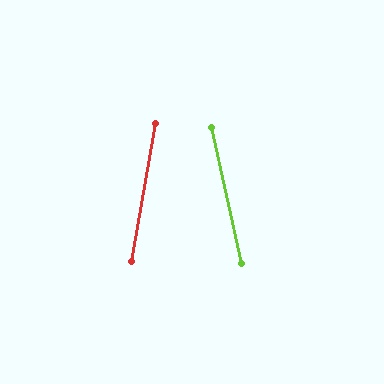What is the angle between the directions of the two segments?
Approximately 22 degrees.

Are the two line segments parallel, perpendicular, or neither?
Neither parallel nor perpendicular — they differ by about 22°.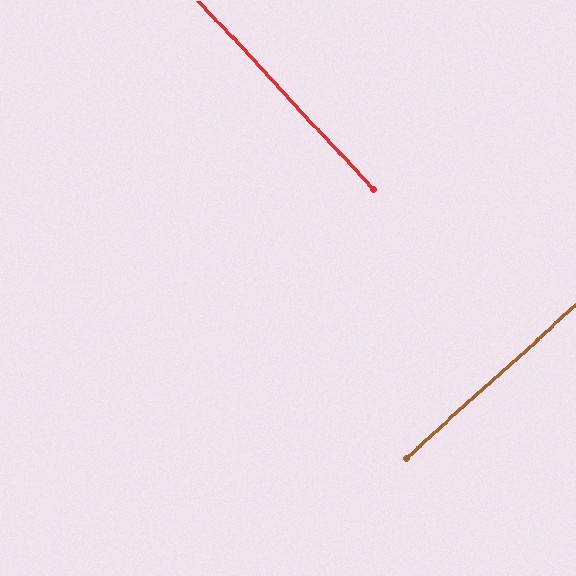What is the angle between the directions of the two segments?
Approximately 89 degrees.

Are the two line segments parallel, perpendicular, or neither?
Perpendicular — they meet at approximately 89°.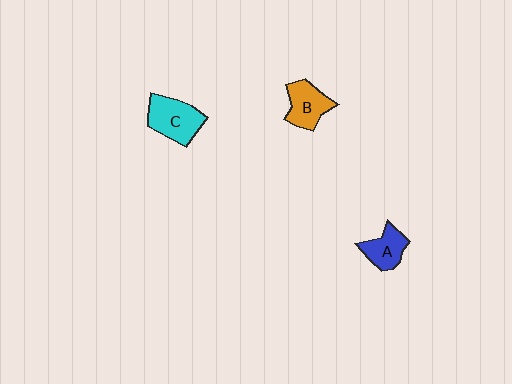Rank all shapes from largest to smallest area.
From largest to smallest: C (cyan), B (orange), A (blue).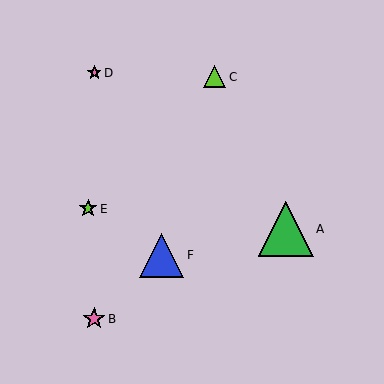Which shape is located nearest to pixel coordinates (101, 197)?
The lime star (labeled E) at (88, 209) is nearest to that location.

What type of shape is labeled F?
Shape F is a blue triangle.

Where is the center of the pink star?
The center of the pink star is at (94, 319).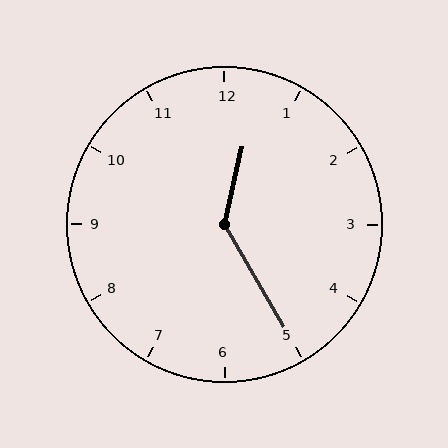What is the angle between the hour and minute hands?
Approximately 138 degrees.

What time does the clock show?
12:25.